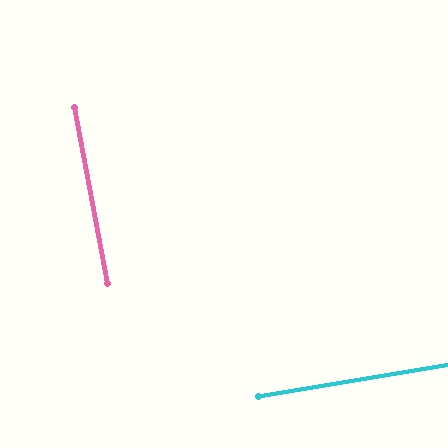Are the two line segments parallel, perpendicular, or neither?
Perpendicular — they meet at approximately 89°.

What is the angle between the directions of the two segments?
Approximately 89 degrees.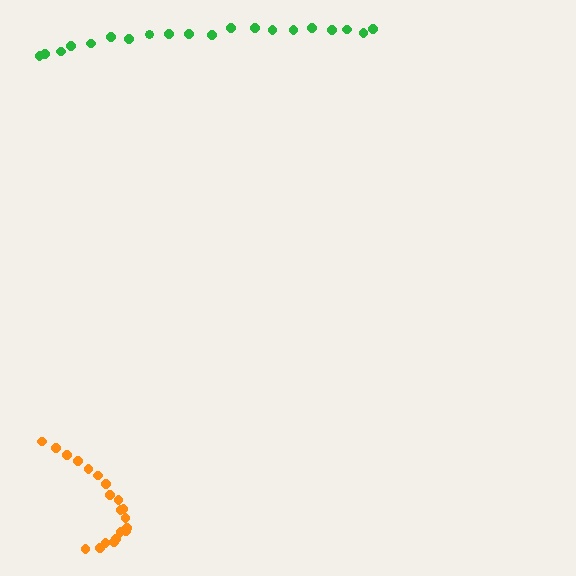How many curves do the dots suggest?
There are 2 distinct paths.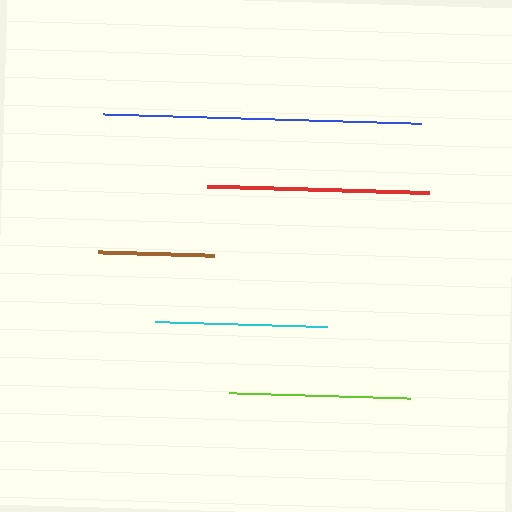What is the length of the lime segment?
The lime segment is approximately 181 pixels long.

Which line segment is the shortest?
The brown line is the shortest at approximately 116 pixels.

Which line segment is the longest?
The blue line is the longest at approximately 318 pixels.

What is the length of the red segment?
The red segment is approximately 222 pixels long.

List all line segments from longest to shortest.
From longest to shortest: blue, red, lime, cyan, brown.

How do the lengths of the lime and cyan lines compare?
The lime and cyan lines are approximately the same length.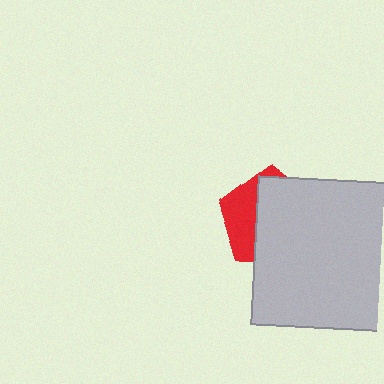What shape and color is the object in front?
The object in front is a light gray square.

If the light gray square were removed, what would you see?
You would see the complete red pentagon.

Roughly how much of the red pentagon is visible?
A small part of it is visible (roughly 35%).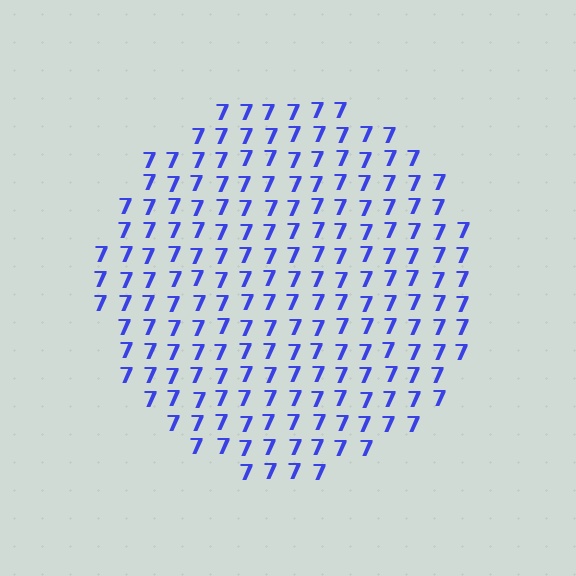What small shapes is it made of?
It is made of small digit 7's.